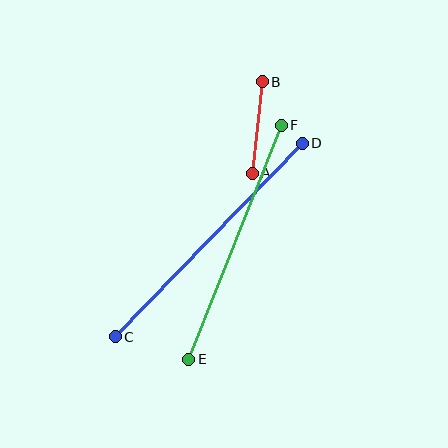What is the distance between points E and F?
The distance is approximately 252 pixels.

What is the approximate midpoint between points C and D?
The midpoint is at approximately (209, 240) pixels.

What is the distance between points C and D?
The distance is approximately 269 pixels.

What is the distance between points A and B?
The distance is approximately 92 pixels.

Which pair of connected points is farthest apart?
Points C and D are farthest apart.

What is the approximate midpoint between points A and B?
The midpoint is at approximately (257, 128) pixels.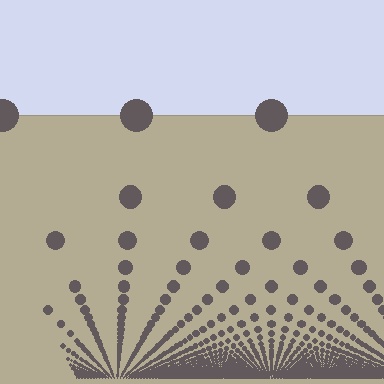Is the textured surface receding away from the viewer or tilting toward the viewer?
The surface appears to tilt toward the viewer. Texture elements get larger and sparser toward the top.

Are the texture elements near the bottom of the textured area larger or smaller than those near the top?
Smaller. The gradient is inverted — elements near the bottom are smaller and denser.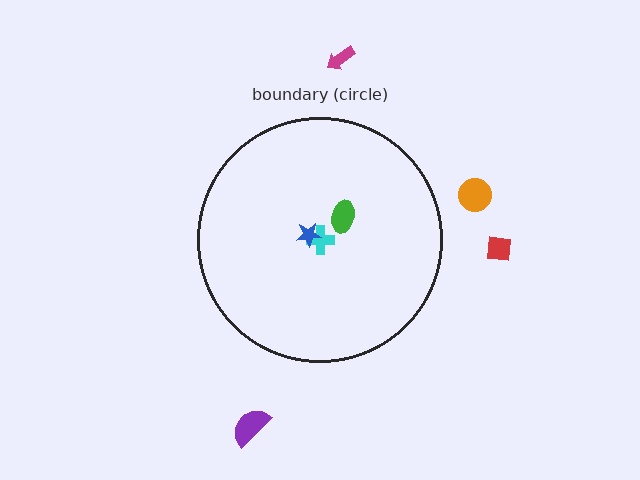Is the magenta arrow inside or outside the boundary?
Outside.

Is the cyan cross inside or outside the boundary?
Inside.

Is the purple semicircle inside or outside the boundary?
Outside.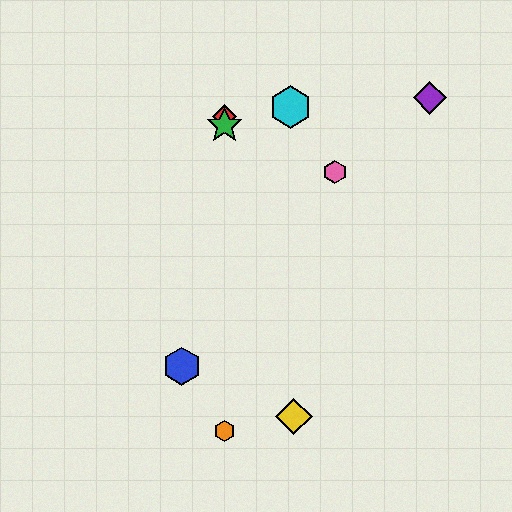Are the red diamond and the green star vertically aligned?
Yes, both are at x≈225.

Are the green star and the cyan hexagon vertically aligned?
No, the green star is at x≈225 and the cyan hexagon is at x≈290.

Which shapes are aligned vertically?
The red diamond, the green star, the orange hexagon are aligned vertically.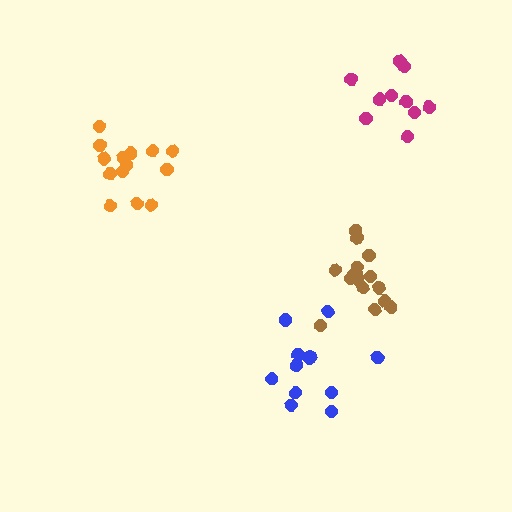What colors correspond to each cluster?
The clusters are colored: blue, brown, orange, magenta.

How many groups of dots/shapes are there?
There are 4 groups.